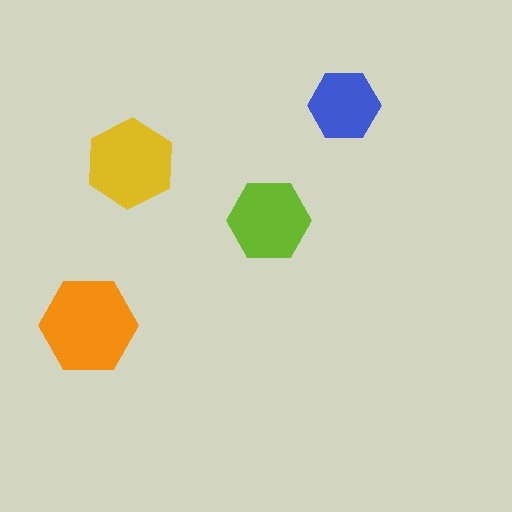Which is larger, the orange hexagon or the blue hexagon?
The orange one.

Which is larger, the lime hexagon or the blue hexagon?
The lime one.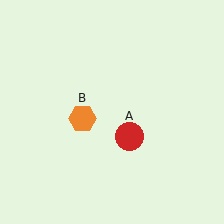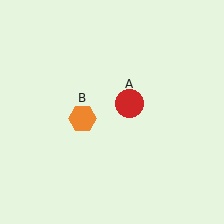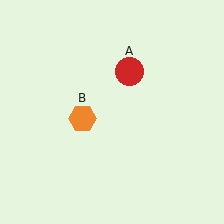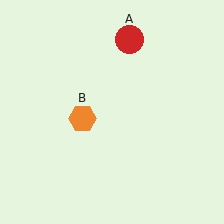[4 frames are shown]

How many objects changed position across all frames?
1 object changed position: red circle (object A).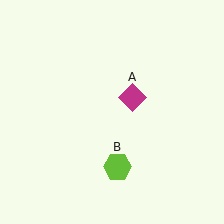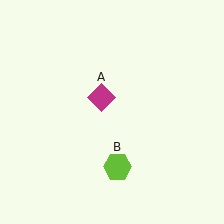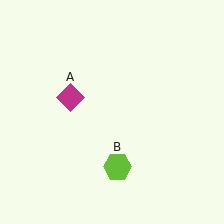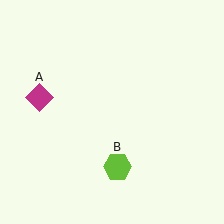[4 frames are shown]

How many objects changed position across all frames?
1 object changed position: magenta diamond (object A).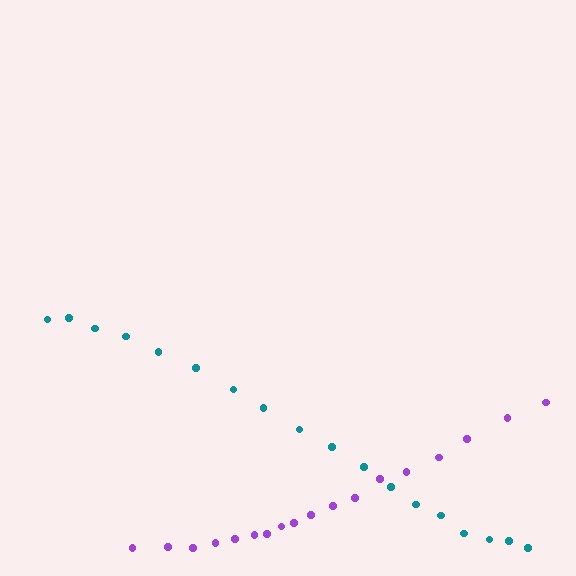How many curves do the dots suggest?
There are 2 distinct paths.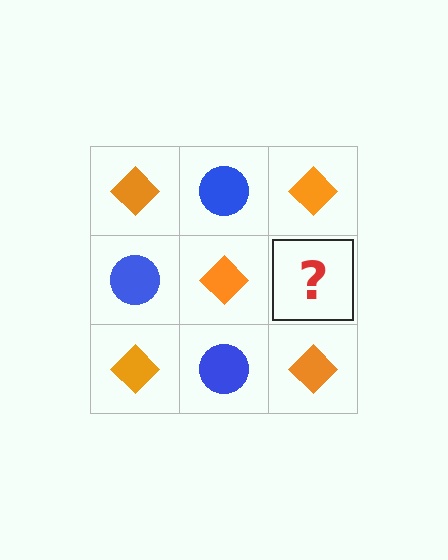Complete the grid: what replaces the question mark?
The question mark should be replaced with a blue circle.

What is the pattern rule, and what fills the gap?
The rule is that it alternates orange diamond and blue circle in a checkerboard pattern. The gap should be filled with a blue circle.